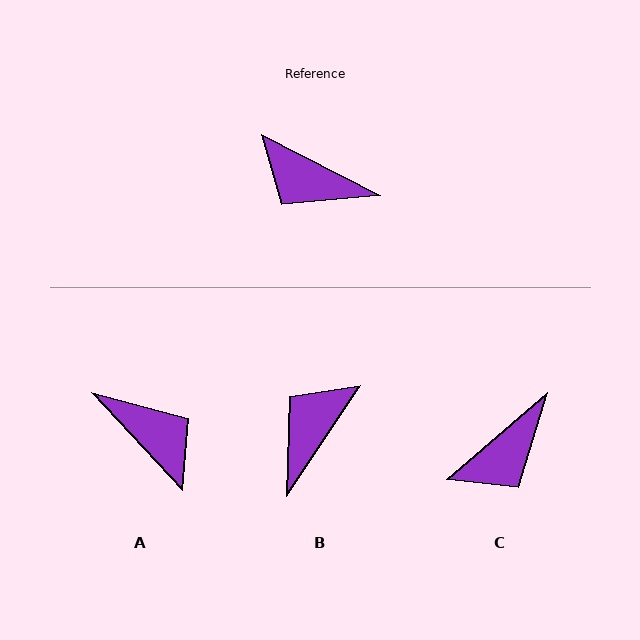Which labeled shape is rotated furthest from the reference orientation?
A, about 160 degrees away.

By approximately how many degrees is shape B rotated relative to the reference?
Approximately 97 degrees clockwise.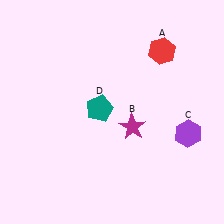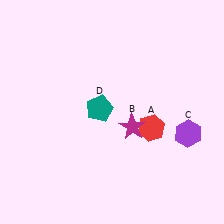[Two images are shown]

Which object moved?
The red hexagon (A) moved down.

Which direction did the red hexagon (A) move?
The red hexagon (A) moved down.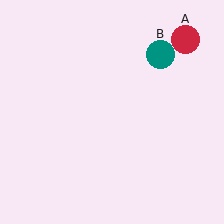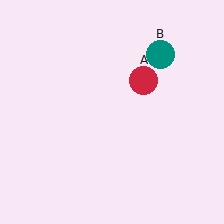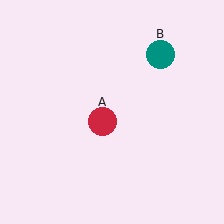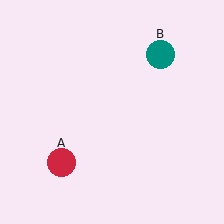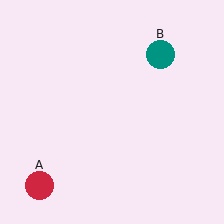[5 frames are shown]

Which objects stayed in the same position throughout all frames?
Teal circle (object B) remained stationary.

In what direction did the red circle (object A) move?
The red circle (object A) moved down and to the left.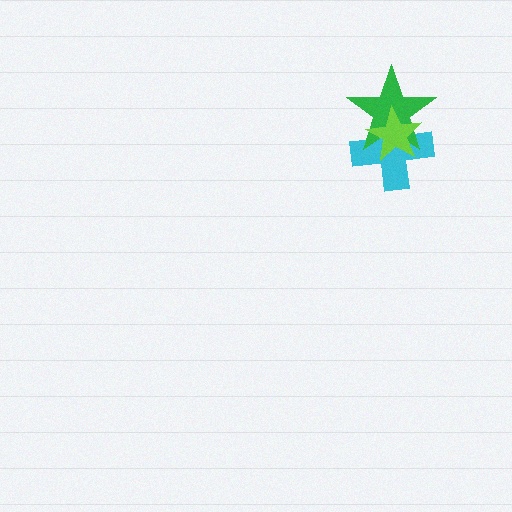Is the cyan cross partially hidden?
Yes, it is partially covered by another shape.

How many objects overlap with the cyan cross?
2 objects overlap with the cyan cross.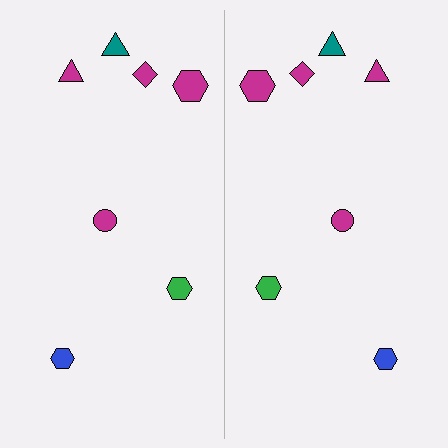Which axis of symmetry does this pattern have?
The pattern has a vertical axis of symmetry running through the center of the image.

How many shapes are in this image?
There are 14 shapes in this image.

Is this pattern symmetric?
Yes, this pattern has bilateral (reflection) symmetry.